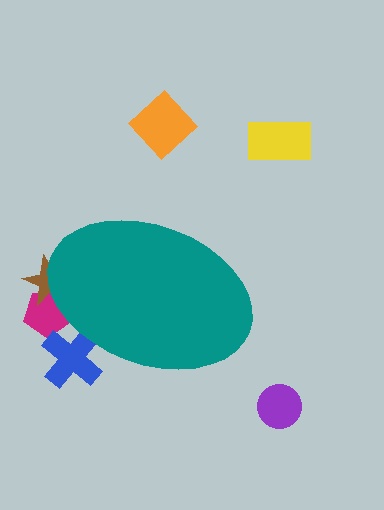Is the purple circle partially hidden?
No, the purple circle is fully visible.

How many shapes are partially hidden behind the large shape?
3 shapes are partially hidden.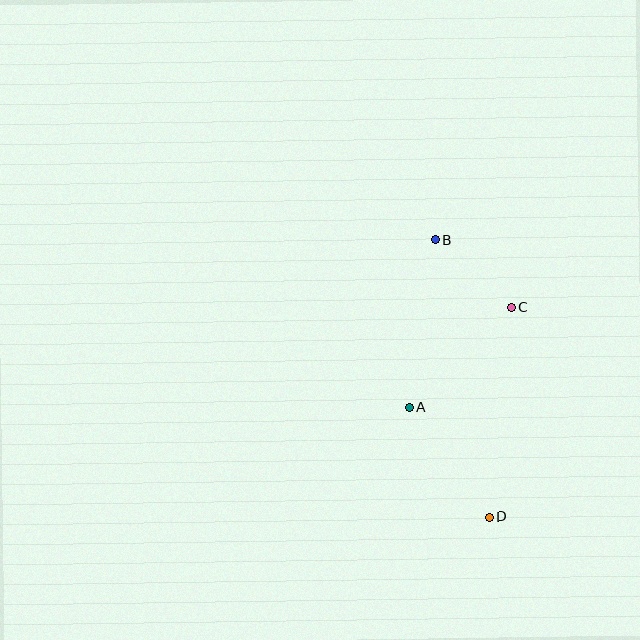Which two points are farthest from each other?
Points B and D are farthest from each other.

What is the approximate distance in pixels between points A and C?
The distance between A and C is approximately 142 pixels.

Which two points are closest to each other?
Points B and C are closest to each other.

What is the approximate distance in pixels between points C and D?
The distance between C and D is approximately 211 pixels.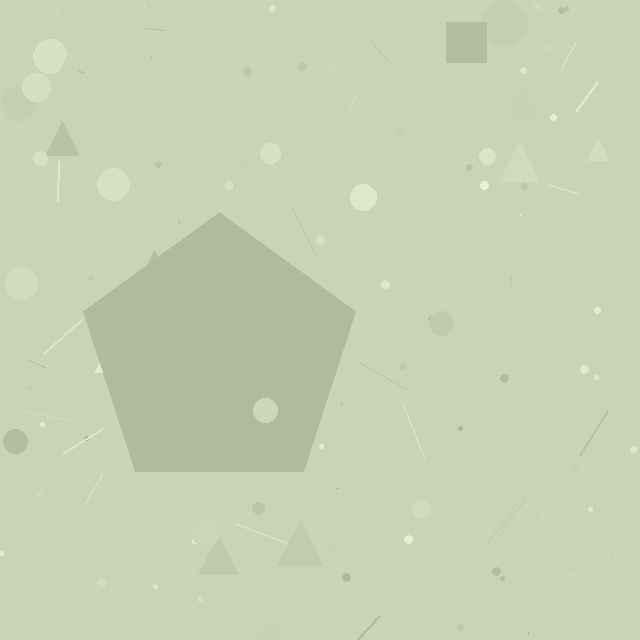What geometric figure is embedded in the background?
A pentagon is embedded in the background.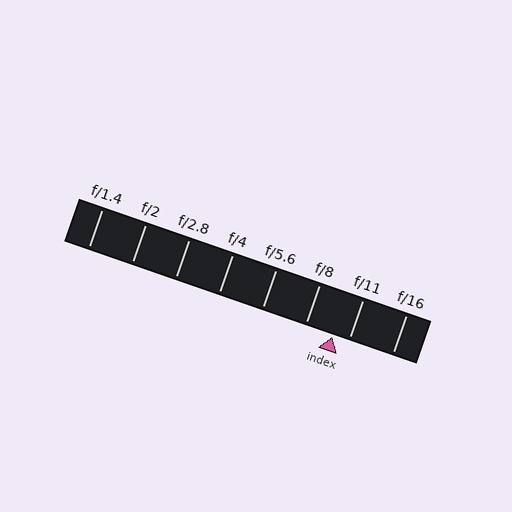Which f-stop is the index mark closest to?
The index mark is closest to f/11.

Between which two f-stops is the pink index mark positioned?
The index mark is between f/8 and f/11.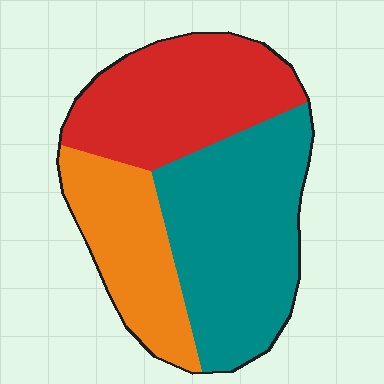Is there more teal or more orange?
Teal.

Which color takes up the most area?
Teal, at roughly 45%.